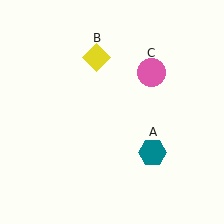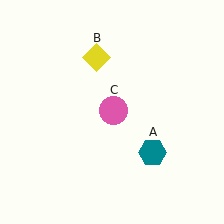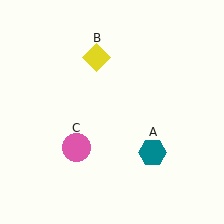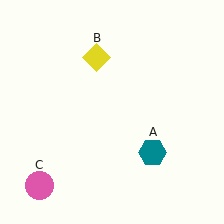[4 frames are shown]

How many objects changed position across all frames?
1 object changed position: pink circle (object C).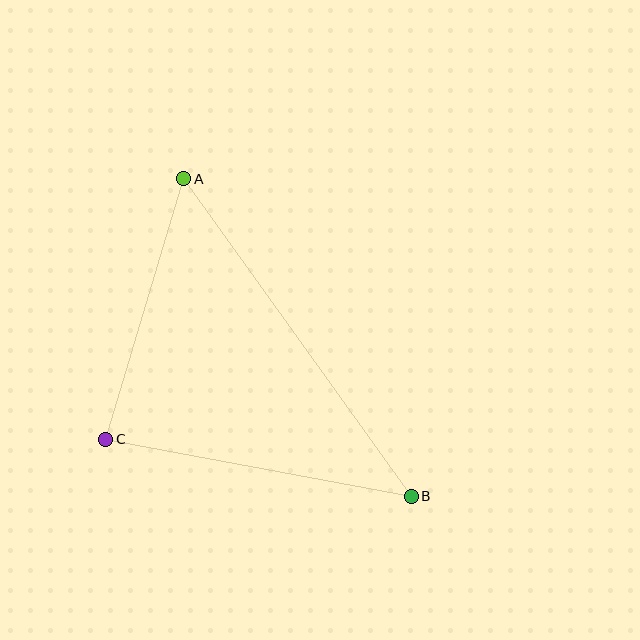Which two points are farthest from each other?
Points A and B are farthest from each other.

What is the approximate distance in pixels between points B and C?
The distance between B and C is approximately 311 pixels.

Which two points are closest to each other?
Points A and C are closest to each other.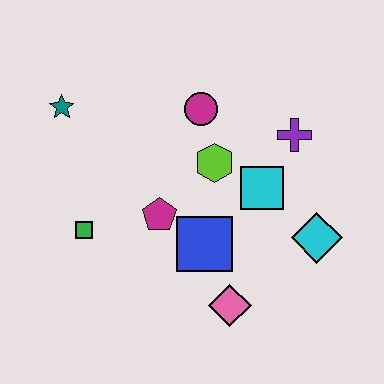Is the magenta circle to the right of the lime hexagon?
No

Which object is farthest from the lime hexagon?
The teal star is farthest from the lime hexagon.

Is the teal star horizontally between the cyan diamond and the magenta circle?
No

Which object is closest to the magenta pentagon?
The blue square is closest to the magenta pentagon.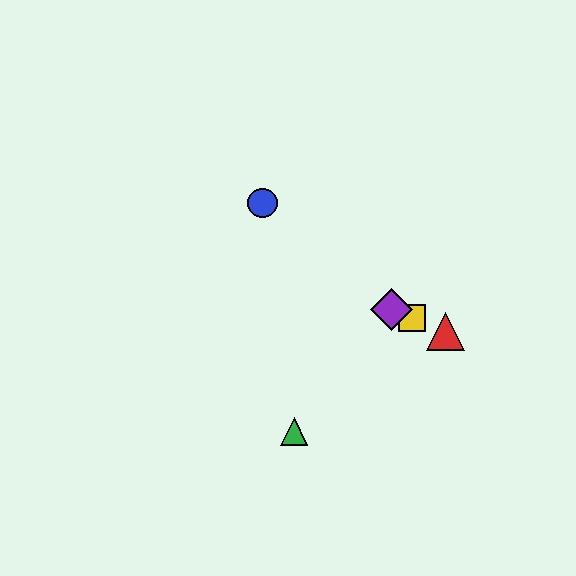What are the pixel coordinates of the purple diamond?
The purple diamond is at (391, 309).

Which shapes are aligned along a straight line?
The red triangle, the yellow square, the purple diamond are aligned along a straight line.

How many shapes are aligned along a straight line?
3 shapes (the red triangle, the yellow square, the purple diamond) are aligned along a straight line.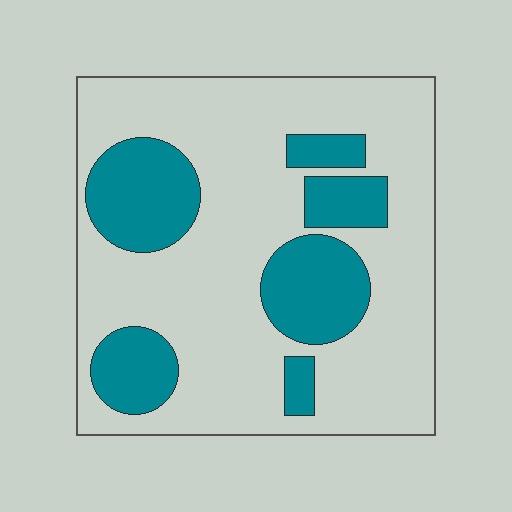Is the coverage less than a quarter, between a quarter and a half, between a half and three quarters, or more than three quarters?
Between a quarter and a half.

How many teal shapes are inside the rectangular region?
6.